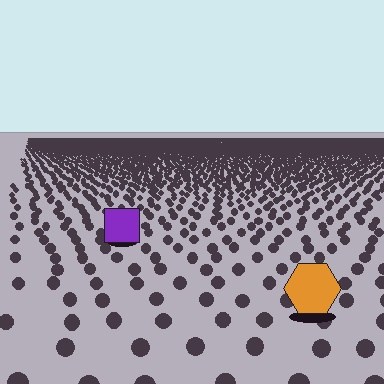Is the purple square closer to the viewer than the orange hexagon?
No. The orange hexagon is closer — you can tell from the texture gradient: the ground texture is coarser near it.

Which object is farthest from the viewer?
The purple square is farthest from the viewer. It appears smaller and the ground texture around it is denser.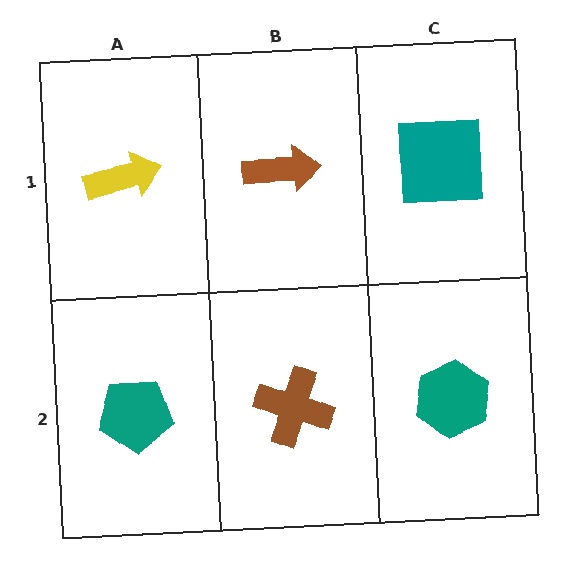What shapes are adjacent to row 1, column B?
A brown cross (row 2, column B), a yellow arrow (row 1, column A), a teal square (row 1, column C).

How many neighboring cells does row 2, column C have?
2.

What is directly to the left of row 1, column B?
A yellow arrow.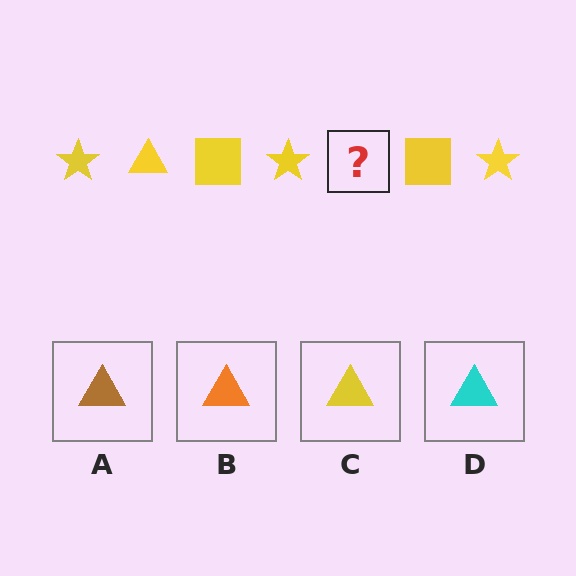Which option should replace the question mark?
Option C.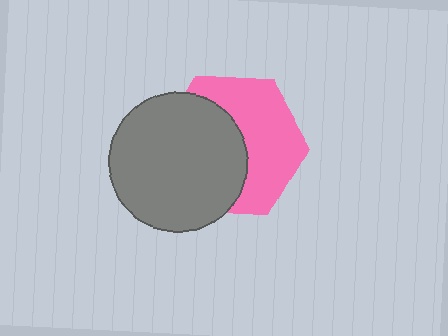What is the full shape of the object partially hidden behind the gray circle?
The partially hidden object is a pink hexagon.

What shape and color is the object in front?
The object in front is a gray circle.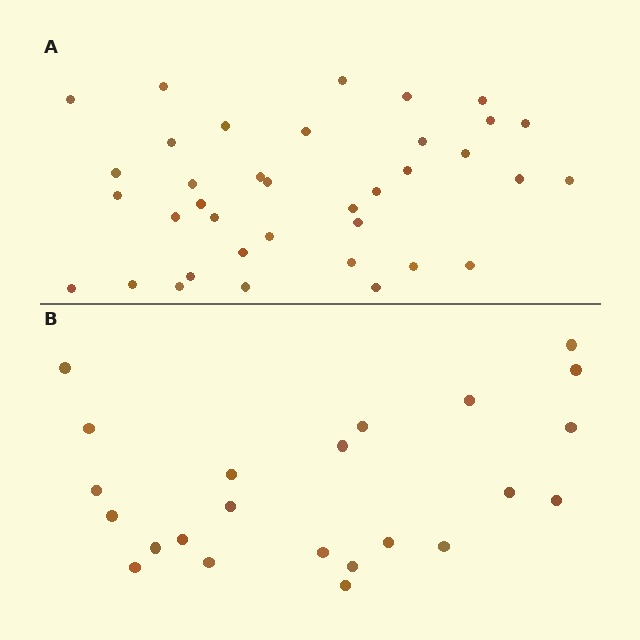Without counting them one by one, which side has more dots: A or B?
Region A (the top region) has more dots.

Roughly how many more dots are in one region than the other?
Region A has approximately 15 more dots than region B.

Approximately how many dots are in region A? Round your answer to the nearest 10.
About 40 dots. (The exact count is 37, which rounds to 40.)